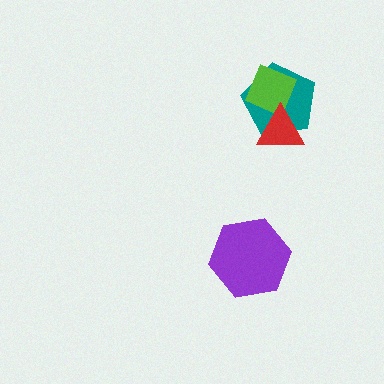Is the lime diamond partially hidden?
Yes, it is partially covered by another shape.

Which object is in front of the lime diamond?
The red triangle is in front of the lime diamond.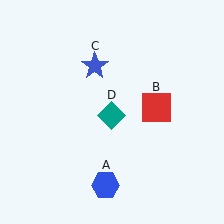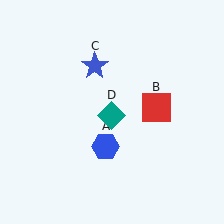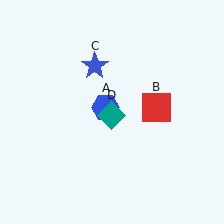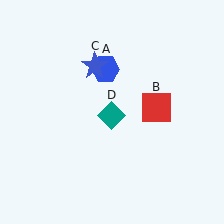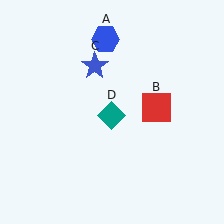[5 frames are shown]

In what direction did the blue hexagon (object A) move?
The blue hexagon (object A) moved up.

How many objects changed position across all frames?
1 object changed position: blue hexagon (object A).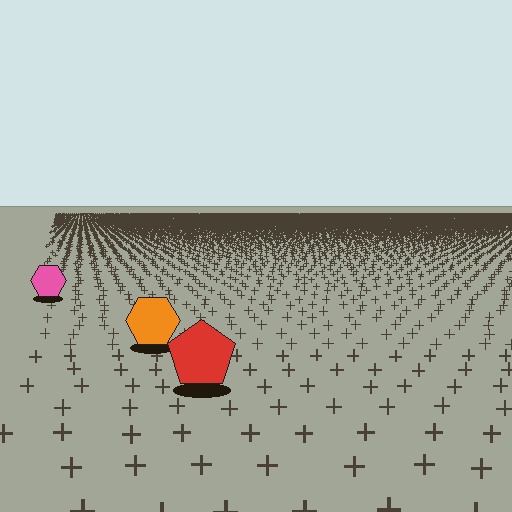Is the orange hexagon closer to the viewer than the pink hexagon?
Yes. The orange hexagon is closer — you can tell from the texture gradient: the ground texture is coarser near it.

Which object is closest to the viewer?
The red pentagon is closest. The texture marks near it are larger and more spread out.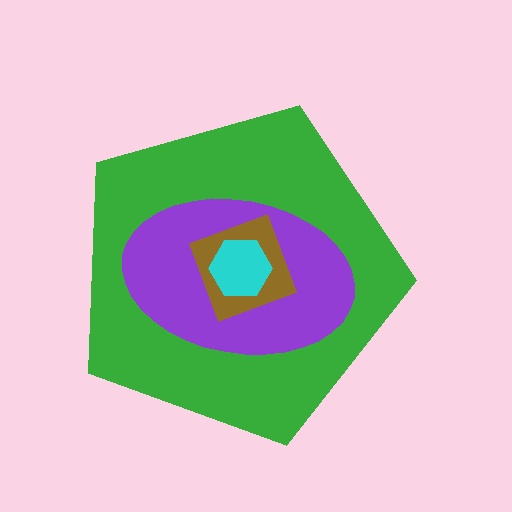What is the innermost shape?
The cyan hexagon.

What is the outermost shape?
The green pentagon.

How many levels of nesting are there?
4.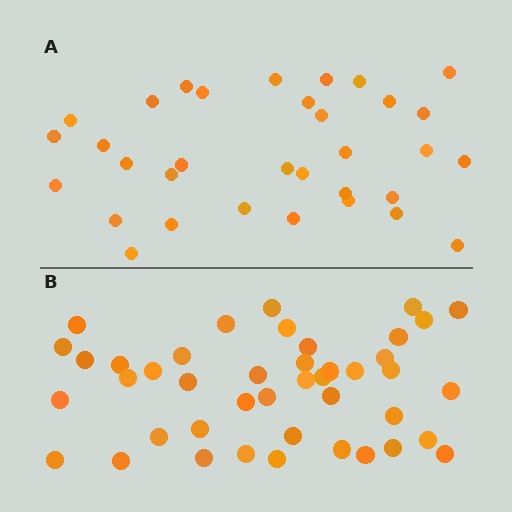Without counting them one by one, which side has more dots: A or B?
Region B (the bottom region) has more dots.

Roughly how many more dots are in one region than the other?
Region B has roughly 10 or so more dots than region A.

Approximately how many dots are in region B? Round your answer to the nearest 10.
About 40 dots. (The exact count is 43, which rounds to 40.)